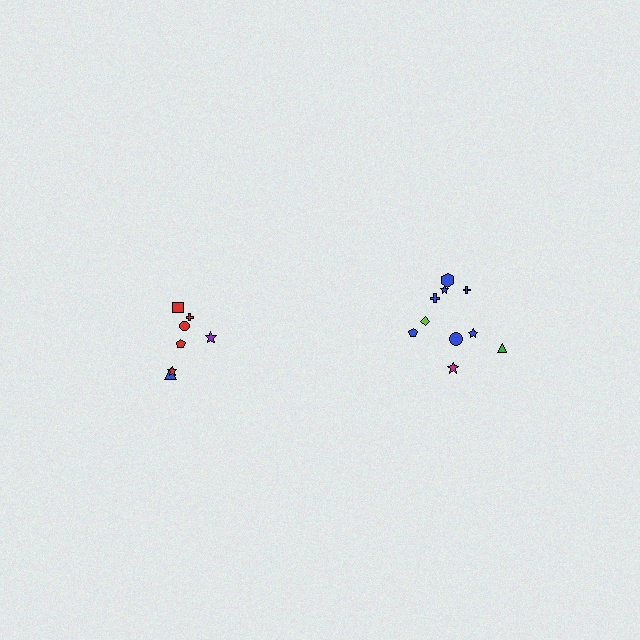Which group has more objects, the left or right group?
The right group.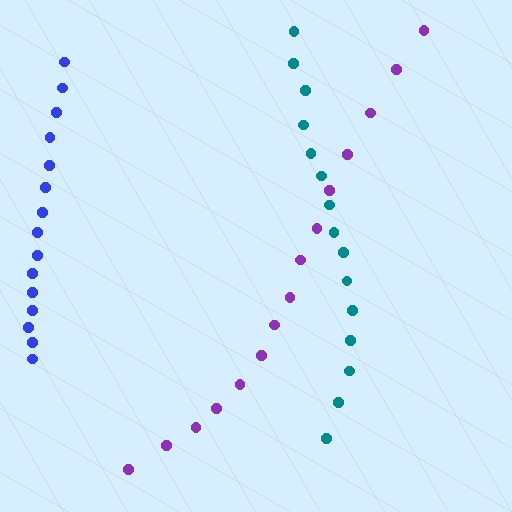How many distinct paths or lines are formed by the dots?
There are 3 distinct paths.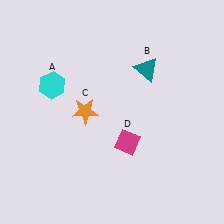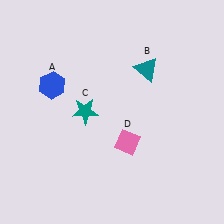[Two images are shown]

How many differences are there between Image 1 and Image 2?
There are 3 differences between the two images.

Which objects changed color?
A changed from cyan to blue. C changed from orange to teal. D changed from magenta to pink.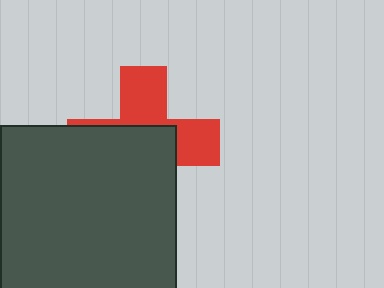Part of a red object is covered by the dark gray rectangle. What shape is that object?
It is a cross.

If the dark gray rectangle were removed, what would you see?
You would see the complete red cross.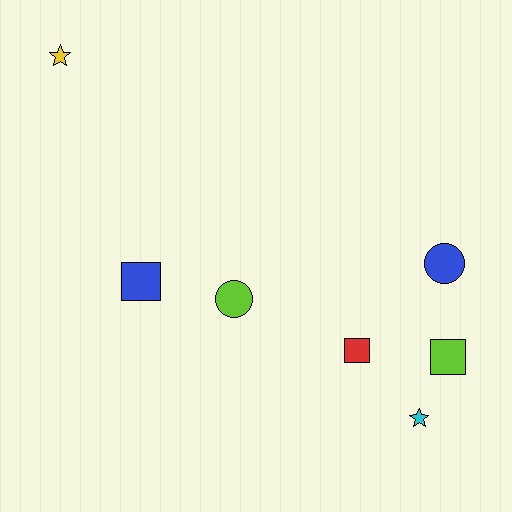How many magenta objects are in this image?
There are no magenta objects.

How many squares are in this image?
There are 3 squares.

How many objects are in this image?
There are 7 objects.